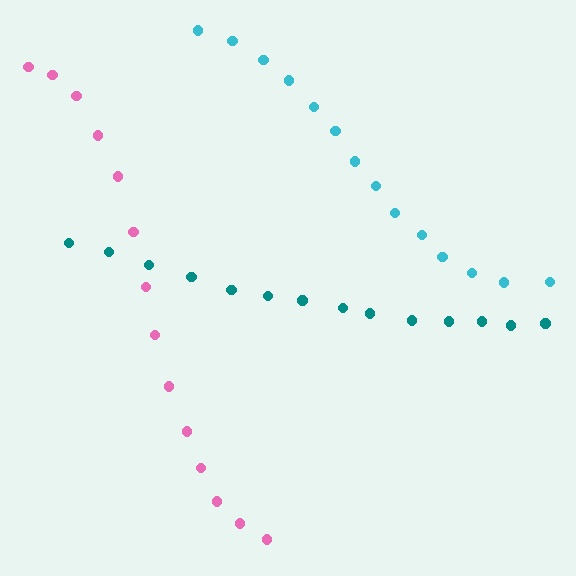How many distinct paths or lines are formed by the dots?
There are 3 distinct paths.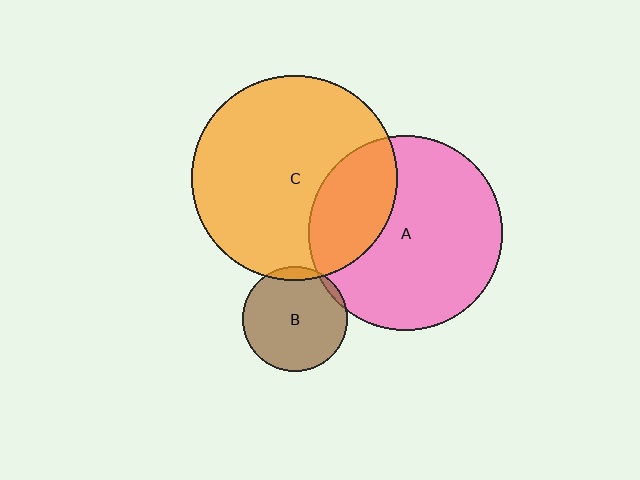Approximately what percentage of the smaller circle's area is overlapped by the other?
Approximately 30%.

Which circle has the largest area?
Circle C (orange).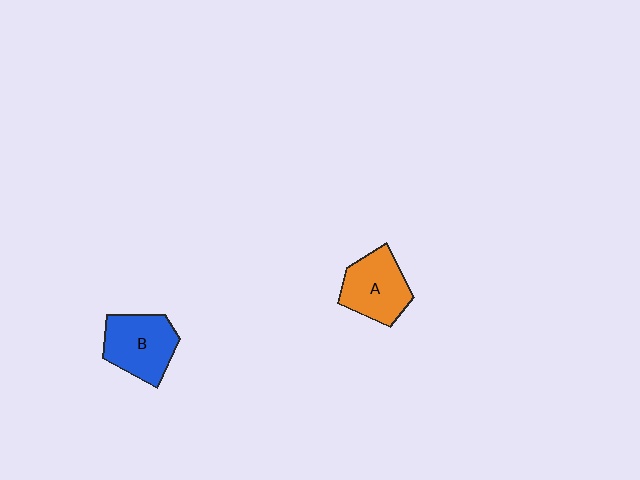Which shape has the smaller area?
Shape A (orange).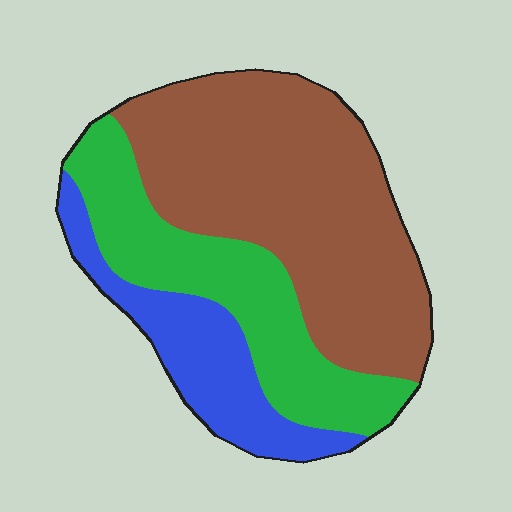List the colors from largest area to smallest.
From largest to smallest: brown, green, blue.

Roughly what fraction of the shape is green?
Green takes up about one quarter (1/4) of the shape.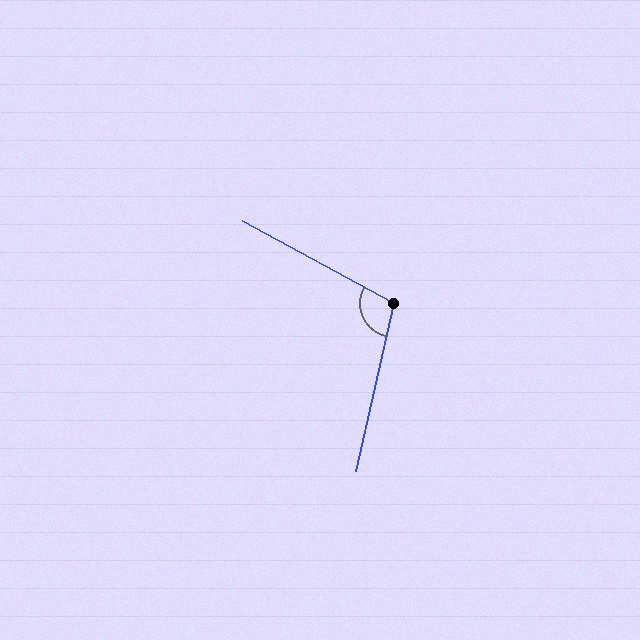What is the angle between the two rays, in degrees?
Approximately 106 degrees.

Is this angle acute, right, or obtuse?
It is obtuse.